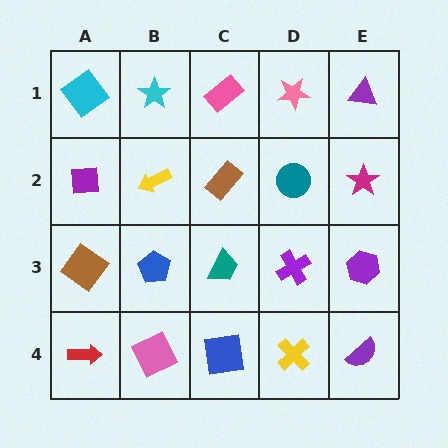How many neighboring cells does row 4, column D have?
3.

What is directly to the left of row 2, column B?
A purple square.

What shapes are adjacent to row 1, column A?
A purple square (row 2, column A), a cyan star (row 1, column B).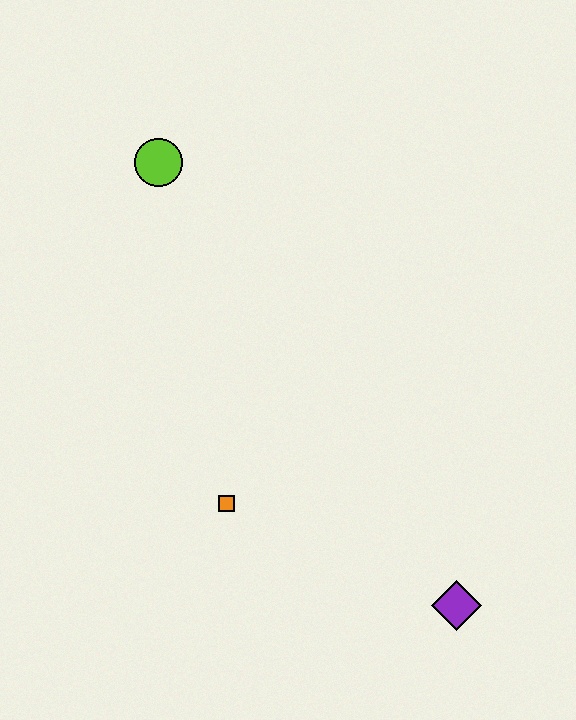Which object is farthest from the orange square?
The lime circle is farthest from the orange square.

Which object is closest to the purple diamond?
The orange square is closest to the purple diamond.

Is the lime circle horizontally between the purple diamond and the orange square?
No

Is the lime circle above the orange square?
Yes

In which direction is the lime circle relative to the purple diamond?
The lime circle is above the purple diamond.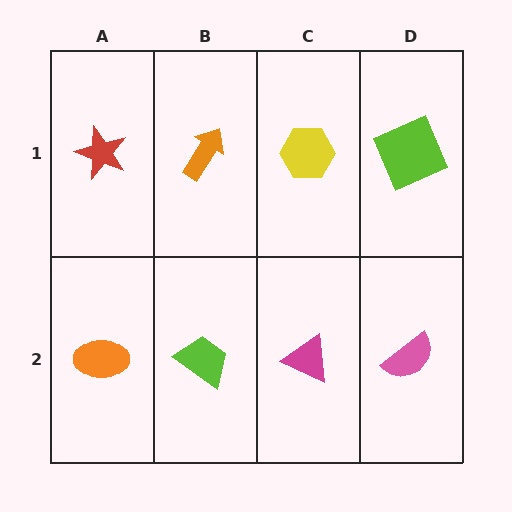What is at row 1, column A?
A red star.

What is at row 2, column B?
A lime trapezoid.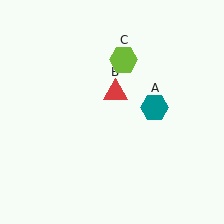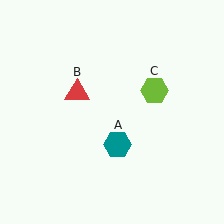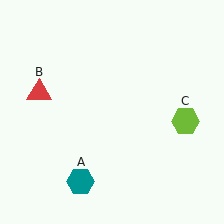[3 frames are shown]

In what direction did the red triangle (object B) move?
The red triangle (object B) moved left.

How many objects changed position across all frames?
3 objects changed position: teal hexagon (object A), red triangle (object B), lime hexagon (object C).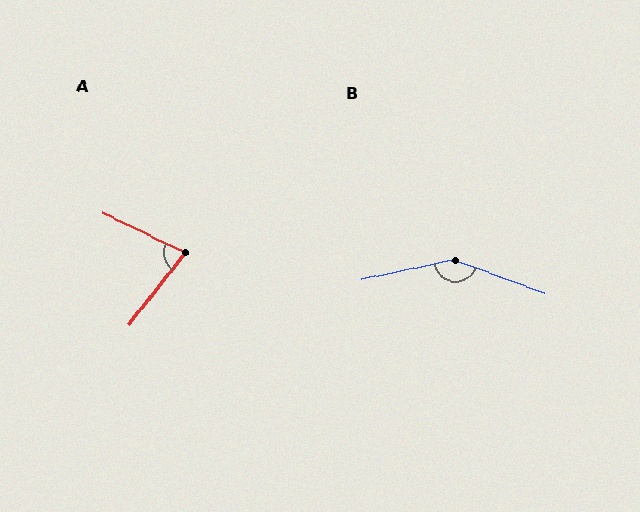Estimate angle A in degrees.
Approximately 78 degrees.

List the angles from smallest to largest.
A (78°), B (148°).